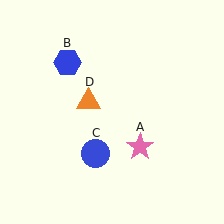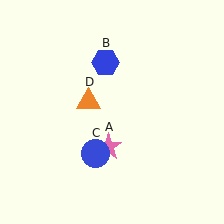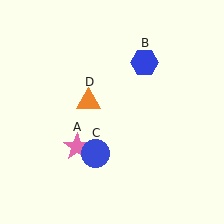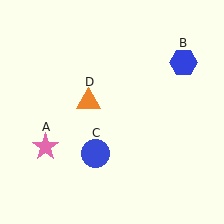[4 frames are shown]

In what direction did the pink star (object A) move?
The pink star (object A) moved left.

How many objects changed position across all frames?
2 objects changed position: pink star (object A), blue hexagon (object B).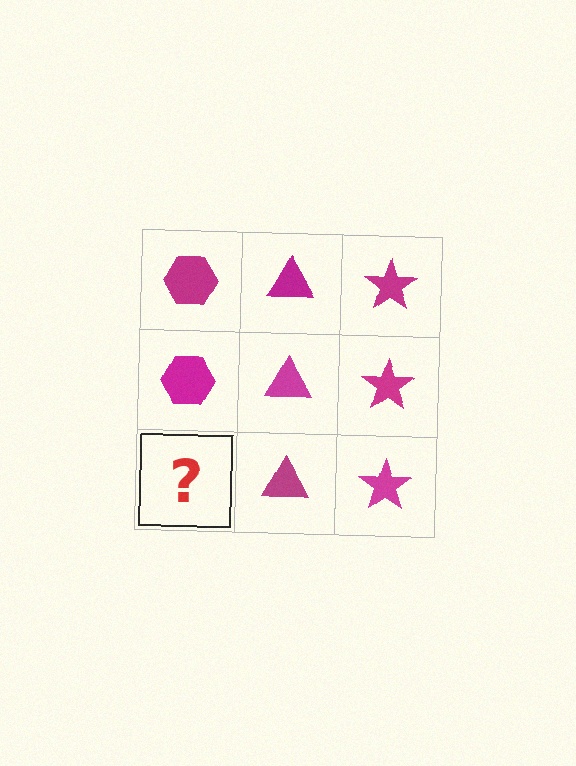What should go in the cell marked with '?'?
The missing cell should contain a magenta hexagon.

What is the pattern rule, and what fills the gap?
The rule is that each column has a consistent shape. The gap should be filled with a magenta hexagon.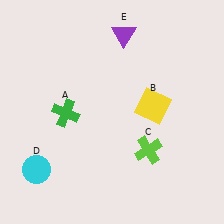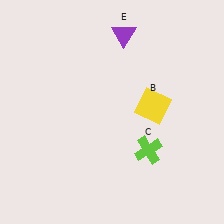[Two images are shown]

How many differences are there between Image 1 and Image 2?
There are 2 differences between the two images.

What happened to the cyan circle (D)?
The cyan circle (D) was removed in Image 2. It was in the bottom-left area of Image 1.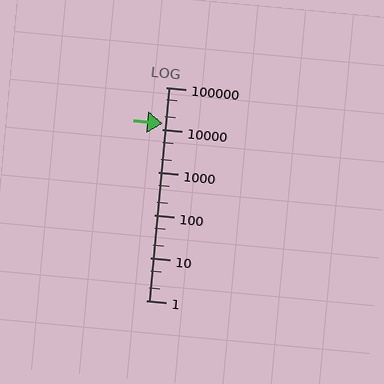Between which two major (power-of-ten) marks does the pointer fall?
The pointer is between 10000 and 100000.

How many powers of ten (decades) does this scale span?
The scale spans 5 decades, from 1 to 100000.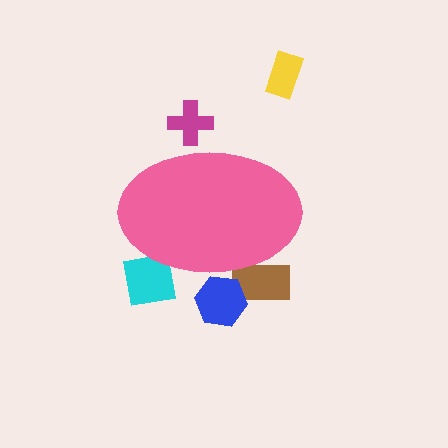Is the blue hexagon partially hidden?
Yes, the blue hexagon is partially hidden behind the pink ellipse.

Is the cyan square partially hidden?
Yes, the cyan square is partially hidden behind the pink ellipse.